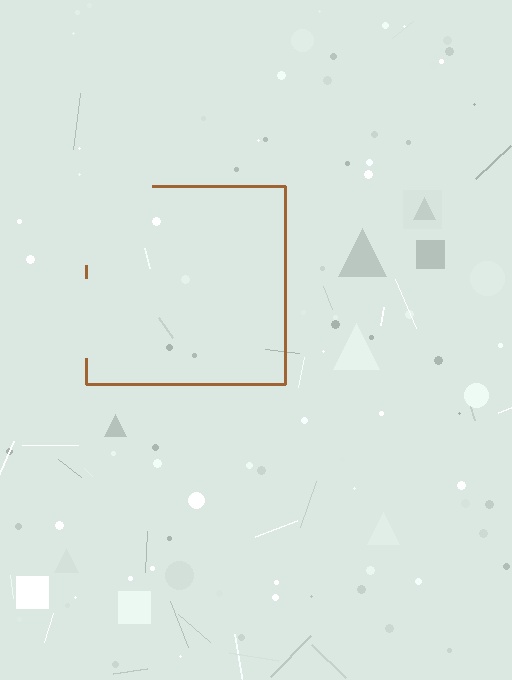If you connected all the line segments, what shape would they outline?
They would outline a square.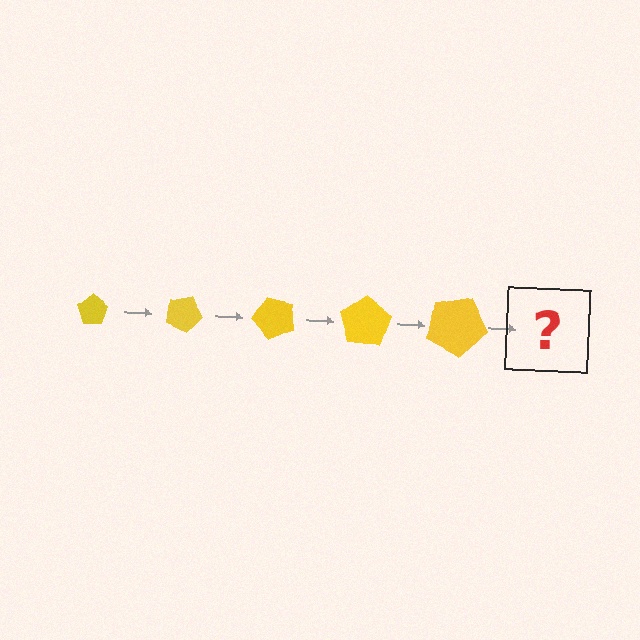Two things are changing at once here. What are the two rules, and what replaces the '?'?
The two rules are that the pentagon grows larger each step and it rotates 25 degrees each step. The '?' should be a pentagon, larger than the previous one and rotated 125 degrees from the start.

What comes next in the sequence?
The next element should be a pentagon, larger than the previous one and rotated 125 degrees from the start.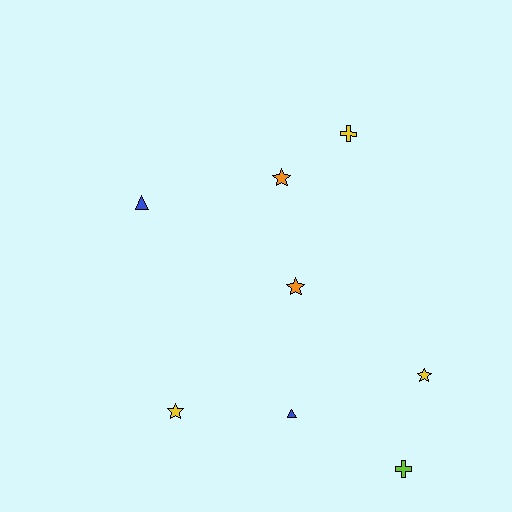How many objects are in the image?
There are 8 objects.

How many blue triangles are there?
There are 2 blue triangles.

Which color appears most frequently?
Yellow, with 3 objects.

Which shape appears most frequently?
Star, with 4 objects.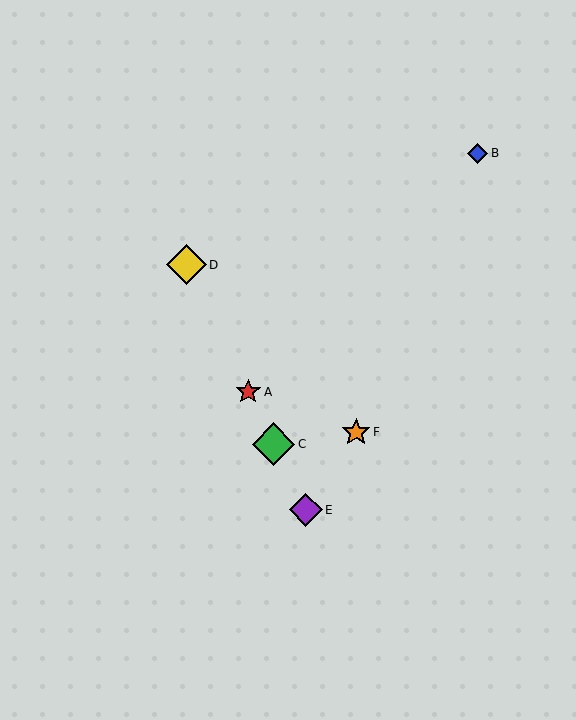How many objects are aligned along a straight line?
4 objects (A, C, D, E) are aligned along a straight line.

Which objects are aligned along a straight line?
Objects A, C, D, E are aligned along a straight line.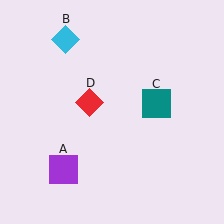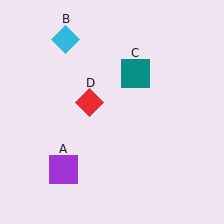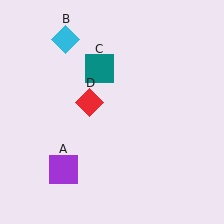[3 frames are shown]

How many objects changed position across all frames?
1 object changed position: teal square (object C).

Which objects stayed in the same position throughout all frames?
Purple square (object A) and cyan diamond (object B) and red diamond (object D) remained stationary.